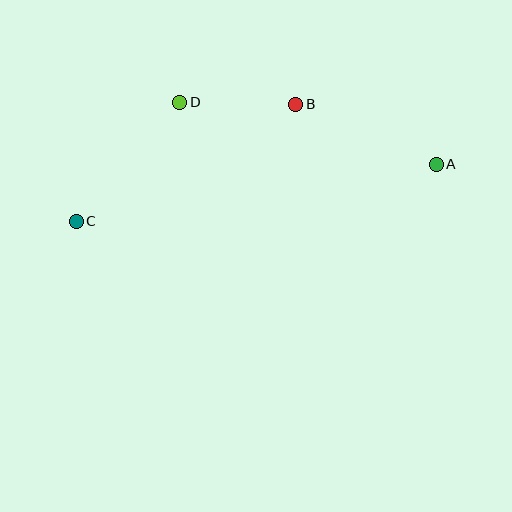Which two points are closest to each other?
Points B and D are closest to each other.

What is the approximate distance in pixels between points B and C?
The distance between B and C is approximately 249 pixels.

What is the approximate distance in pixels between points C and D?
The distance between C and D is approximately 158 pixels.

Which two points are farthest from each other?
Points A and C are farthest from each other.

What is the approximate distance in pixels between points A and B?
The distance between A and B is approximately 153 pixels.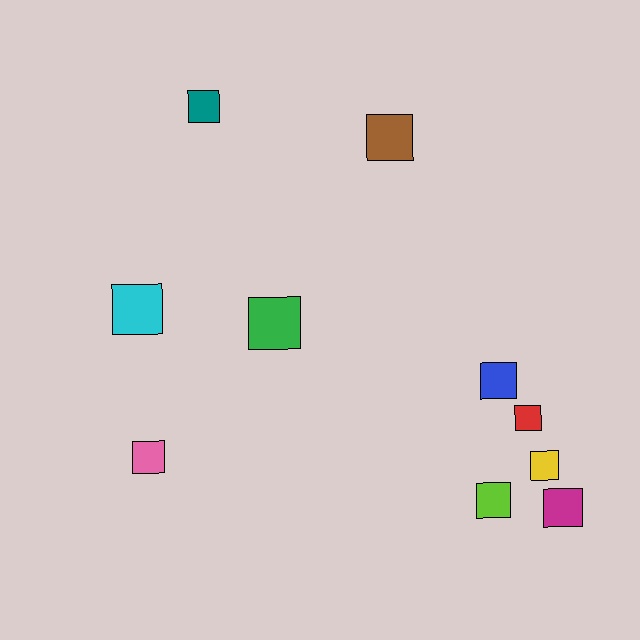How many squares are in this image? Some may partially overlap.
There are 10 squares.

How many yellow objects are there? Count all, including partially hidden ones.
There is 1 yellow object.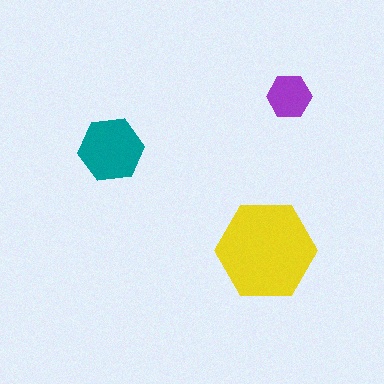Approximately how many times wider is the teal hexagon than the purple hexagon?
About 1.5 times wider.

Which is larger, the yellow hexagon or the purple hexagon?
The yellow one.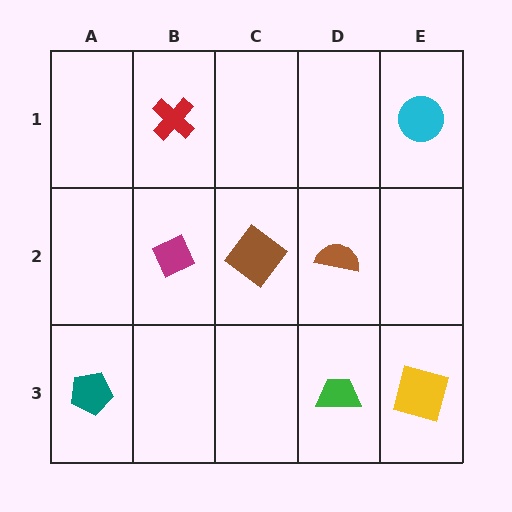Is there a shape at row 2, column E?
No, that cell is empty.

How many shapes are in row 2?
3 shapes.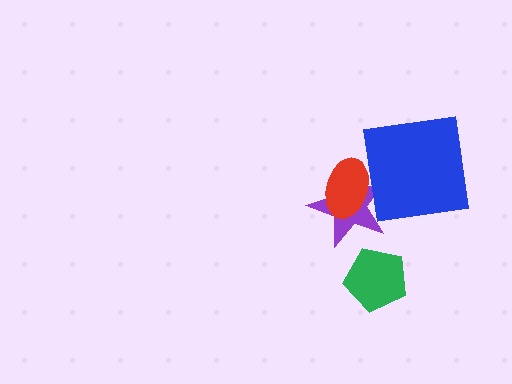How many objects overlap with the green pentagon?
0 objects overlap with the green pentagon.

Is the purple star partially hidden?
Yes, it is partially covered by another shape.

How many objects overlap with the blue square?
1 object overlaps with the blue square.